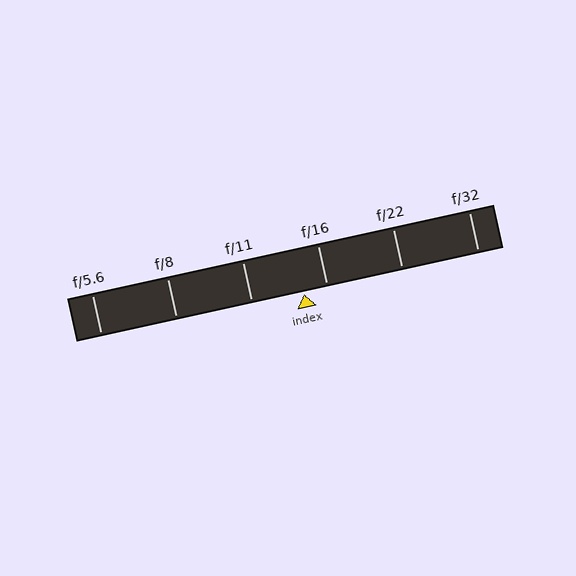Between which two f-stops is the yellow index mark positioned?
The index mark is between f/11 and f/16.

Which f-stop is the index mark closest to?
The index mark is closest to f/16.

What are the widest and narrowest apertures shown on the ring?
The widest aperture shown is f/5.6 and the narrowest is f/32.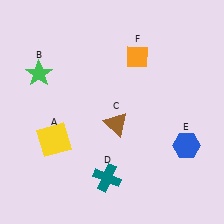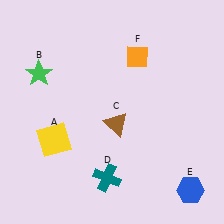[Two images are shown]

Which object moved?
The blue hexagon (E) moved down.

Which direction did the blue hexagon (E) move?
The blue hexagon (E) moved down.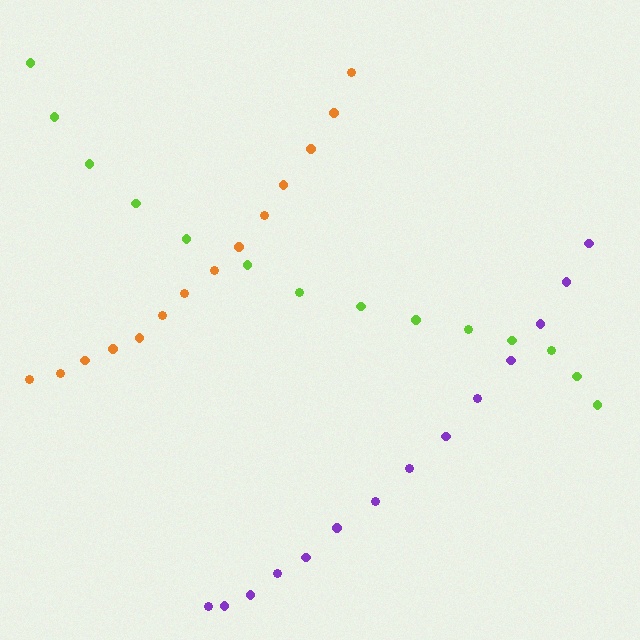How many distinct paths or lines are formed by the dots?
There are 3 distinct paths.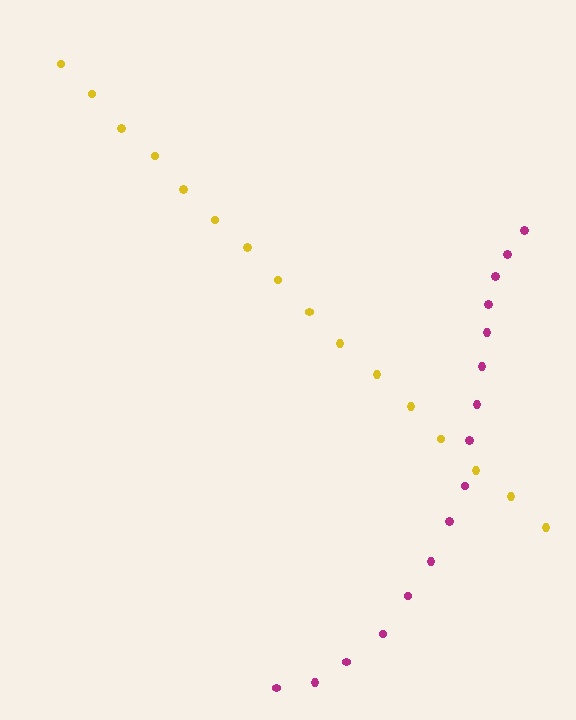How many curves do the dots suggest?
There are 2 distinct paths.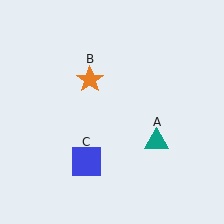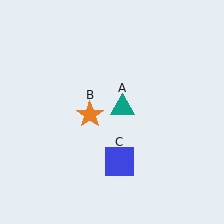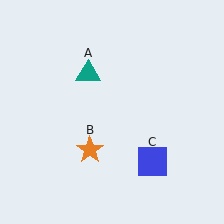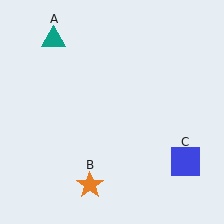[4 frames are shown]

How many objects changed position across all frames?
3 objects changed position: teal triangle (object A), orange star (object B), blue square (object C).